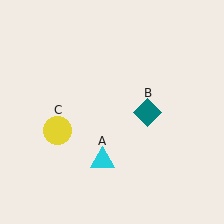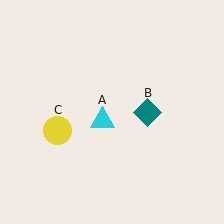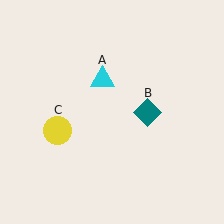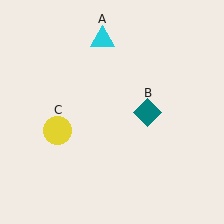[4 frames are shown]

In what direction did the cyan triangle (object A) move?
The cyan triangle (object A) moved up.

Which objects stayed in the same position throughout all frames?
Teal diamond (object B) and yellow circle (object C) remained stationary.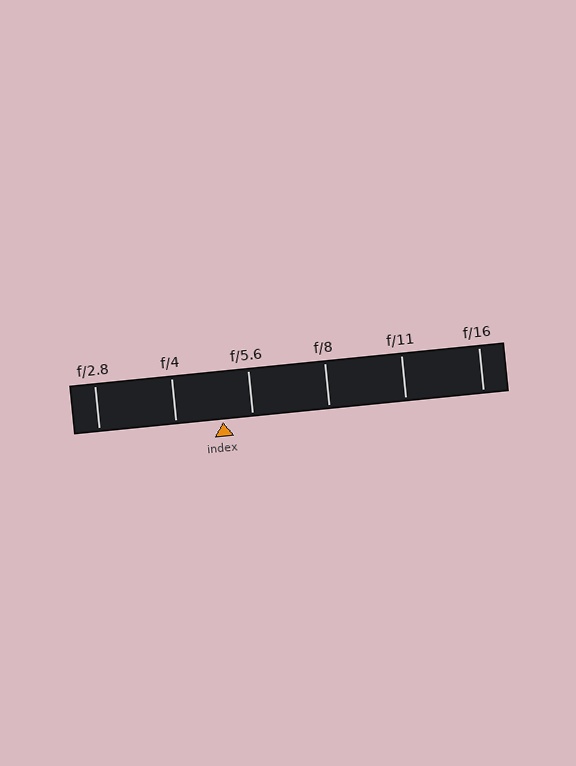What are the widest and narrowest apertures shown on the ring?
The widest aperture shown is f/2.8 and the narrowest is f/16.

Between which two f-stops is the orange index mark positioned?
The index mark is between f/4 and f/5.6.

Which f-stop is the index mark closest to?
The index mark is closest to f/5.6.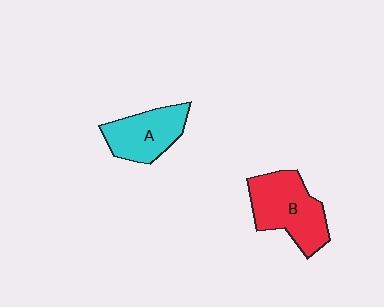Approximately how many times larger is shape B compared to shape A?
Approximately 1.3 times.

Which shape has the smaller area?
Shape A (cyan).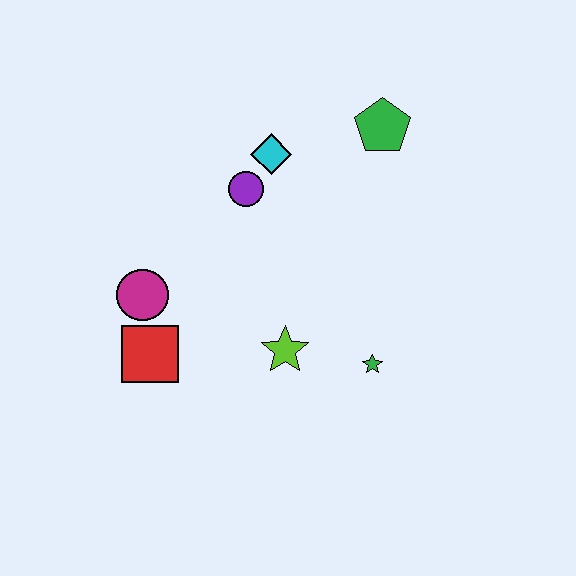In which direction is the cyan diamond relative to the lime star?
The cyan diamond is above the lime star.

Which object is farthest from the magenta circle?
The green pentagon is farthest from the magenta circle.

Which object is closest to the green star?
The lime star is closest to the green star.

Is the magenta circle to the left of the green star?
Yes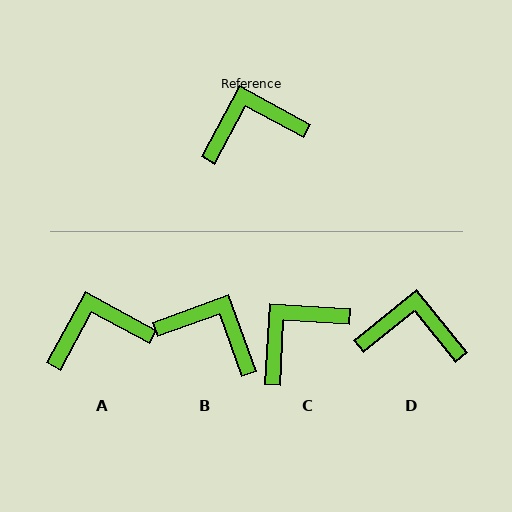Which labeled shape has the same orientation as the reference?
A.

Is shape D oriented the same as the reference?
No, it is off by about 23 degrees.